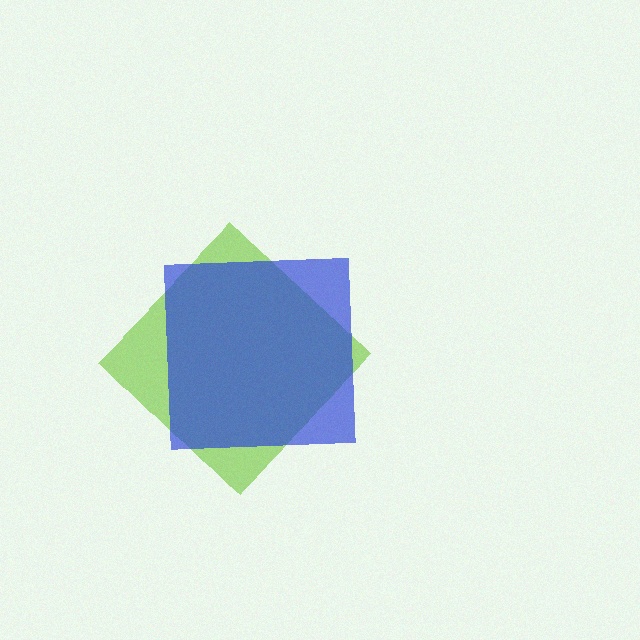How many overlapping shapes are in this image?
There are 2 overlapping shapes in the image.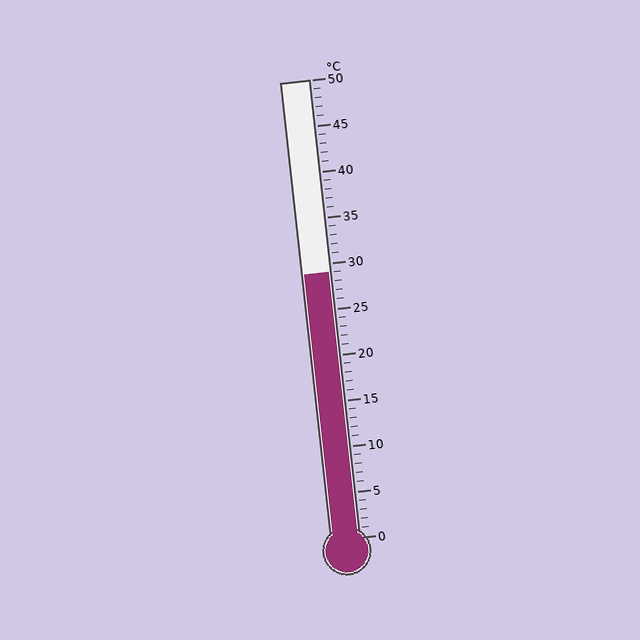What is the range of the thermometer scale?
The thermometer scale ranges from 0°C to 50°C.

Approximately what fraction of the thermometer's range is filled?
The thermometer is filled to approximately 60% of its range.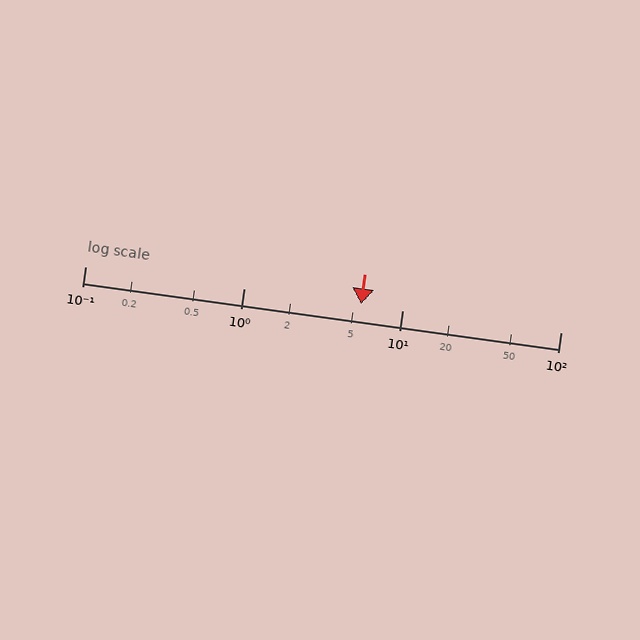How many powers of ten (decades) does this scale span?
The scale spans 3 decades, from 0.1 to 100.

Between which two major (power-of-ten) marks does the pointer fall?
The pointer is between 1 and 10.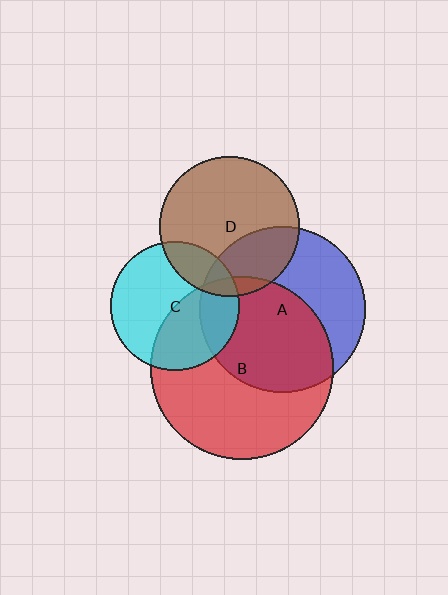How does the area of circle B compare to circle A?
Approximately 1.2 times.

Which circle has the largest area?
Circle B (red).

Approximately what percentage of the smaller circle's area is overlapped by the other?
Approximately 20%.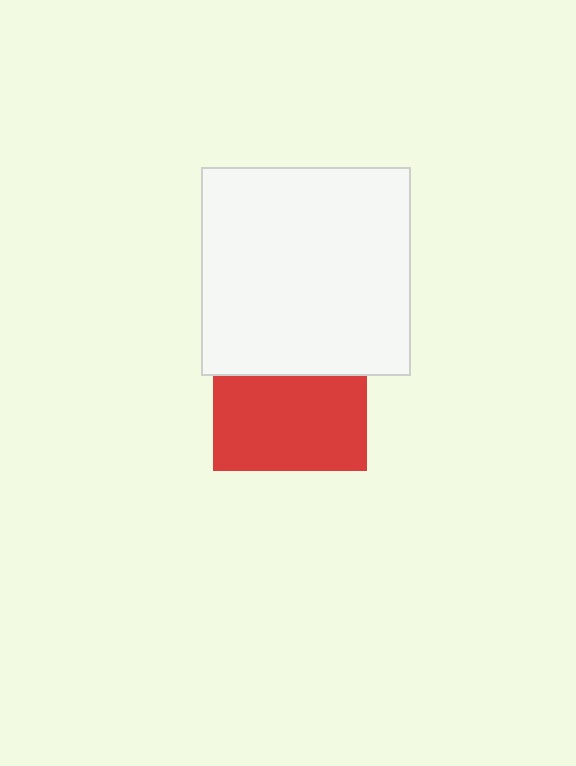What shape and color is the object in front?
The object in front is a white square.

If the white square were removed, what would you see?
You would see the complete red square.